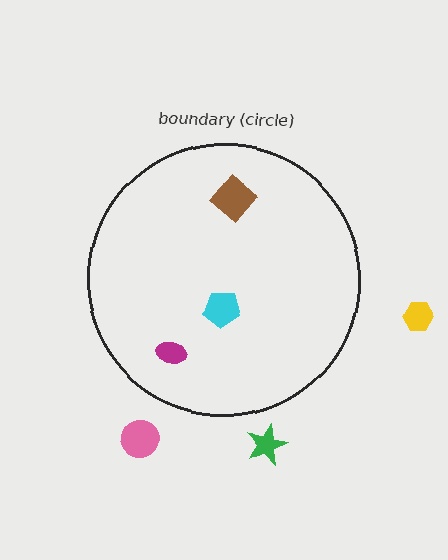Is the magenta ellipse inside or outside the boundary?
Inside.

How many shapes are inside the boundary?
3 inside, 3 outside.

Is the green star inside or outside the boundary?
Outside.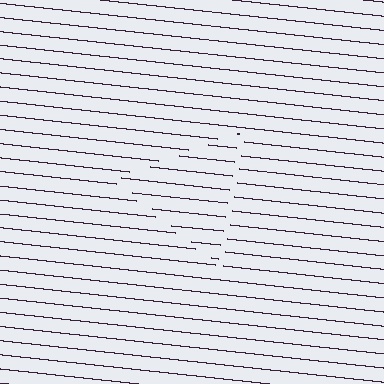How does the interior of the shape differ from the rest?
The interior of the shape contains the same grating, shifted by half a period — the contour is defined by the phase discontinuity where line-ends from the inner and outer gratings abut.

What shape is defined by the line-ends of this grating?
An illusory triangle. The interior of the shape contains the same grating, shifted by half a period — the contour is defined by the phase discontinuity where line-ends from the inner and outer gratings abut.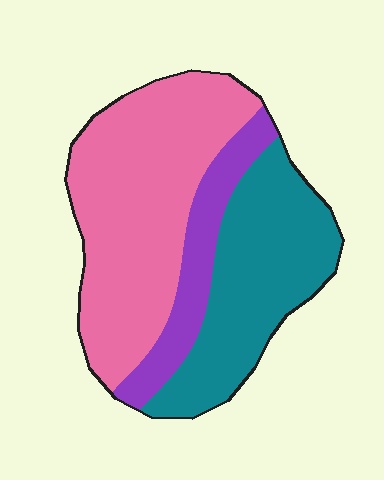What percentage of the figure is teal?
Teal covers around 35% of the figure.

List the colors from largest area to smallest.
From largest to smallest: pink, teal, purple.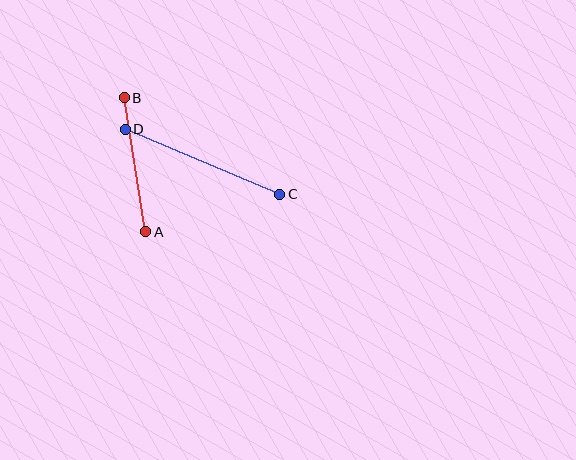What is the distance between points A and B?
The distance is approximately 135 pixels.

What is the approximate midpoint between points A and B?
The midpoint is at approximately (135, 165) pixels.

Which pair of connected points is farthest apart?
Points C and D are farthest apart.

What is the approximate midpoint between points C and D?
The midpoint is at approximately (203, 162) pixels.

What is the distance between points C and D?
The distance is approximately 168 pixels.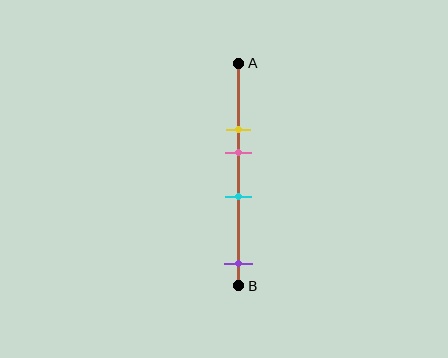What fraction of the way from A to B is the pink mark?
The pink mark is approximately 40% (0.4) of the way from A to B.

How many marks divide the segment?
There are 4 marks dividing the segment.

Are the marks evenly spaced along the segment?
No, the marks are not evenly spaced.